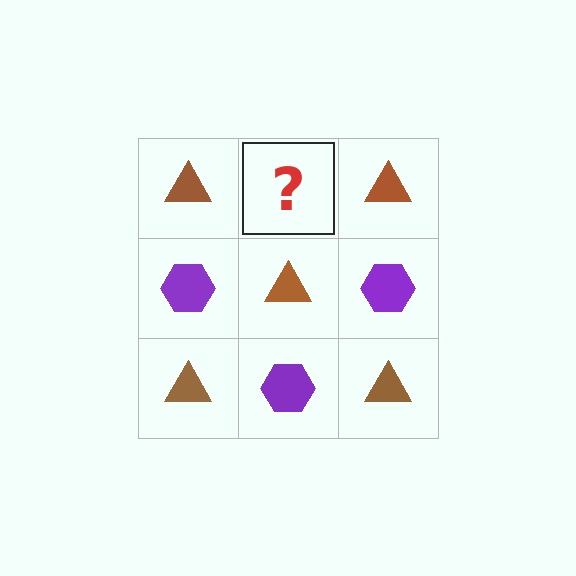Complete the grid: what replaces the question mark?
The question mark should be replaced with a purple hexagon.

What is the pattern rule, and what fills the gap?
The rule is that it alternates brown triangle and purple hexagon in a checkerboard pattern. The gap should be filled with a purple hexagon.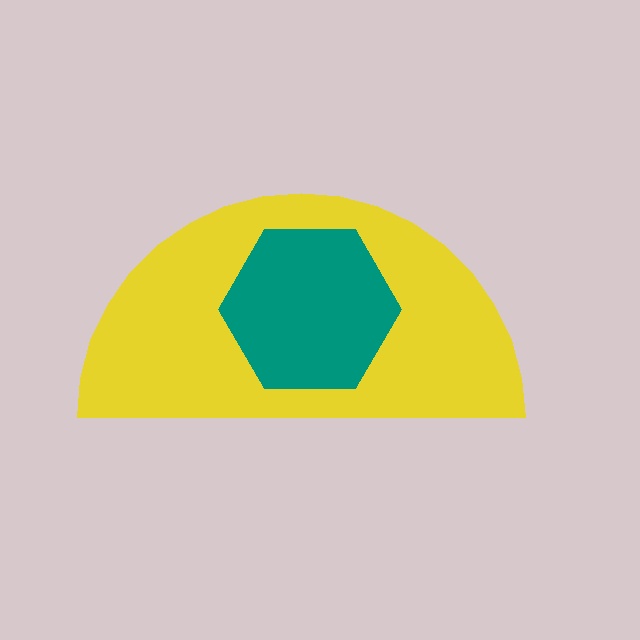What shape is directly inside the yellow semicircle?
The teal hexagon.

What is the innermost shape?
The teal hexagon.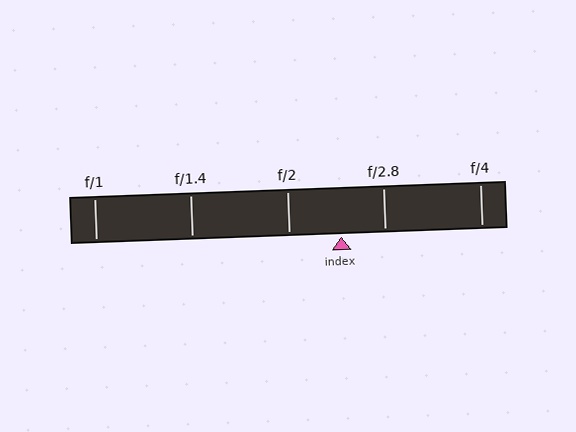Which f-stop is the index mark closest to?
The index mark is closest to f/2.8.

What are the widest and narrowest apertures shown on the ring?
The widest aperture shown is f/1 and the narrowest is f/4.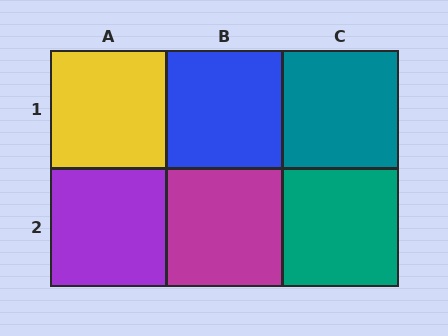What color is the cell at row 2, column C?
Teal.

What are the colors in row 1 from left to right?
Yellow, blue, teal.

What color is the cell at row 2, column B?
Magenta.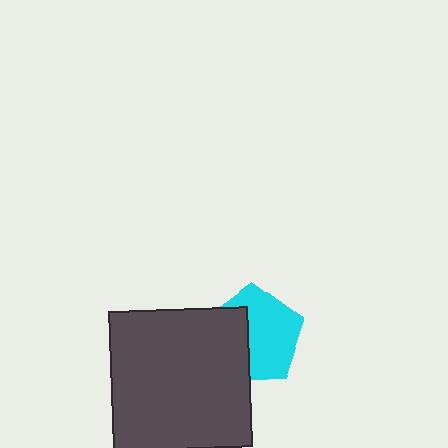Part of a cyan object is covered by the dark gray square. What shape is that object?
It is a pentagon.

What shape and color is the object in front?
The object in front is a dark gray square.